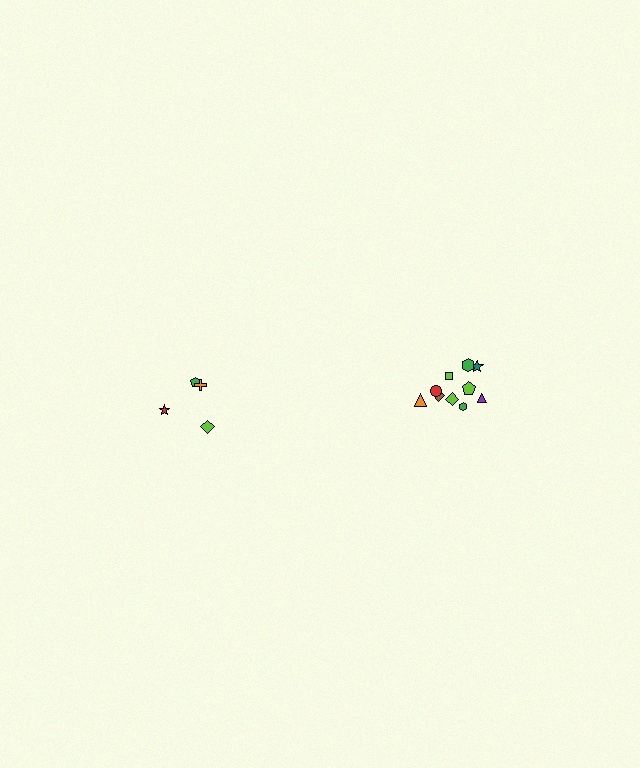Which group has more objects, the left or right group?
The right group.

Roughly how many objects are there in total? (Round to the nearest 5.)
Roughly 15 objects in total.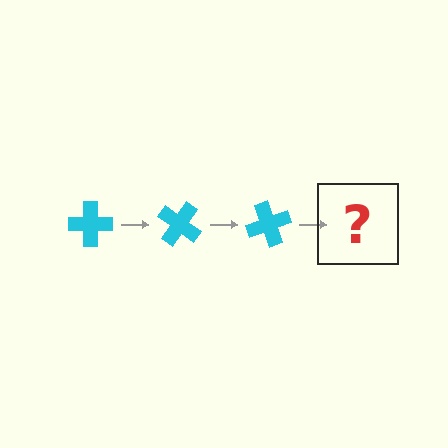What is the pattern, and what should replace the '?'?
The pattern is that the cross rotates 35 degrees each step. The '?' should be a cyan cross rotated 105 degrees.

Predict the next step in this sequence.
The next step is a cyan cross rotated 105 degrees.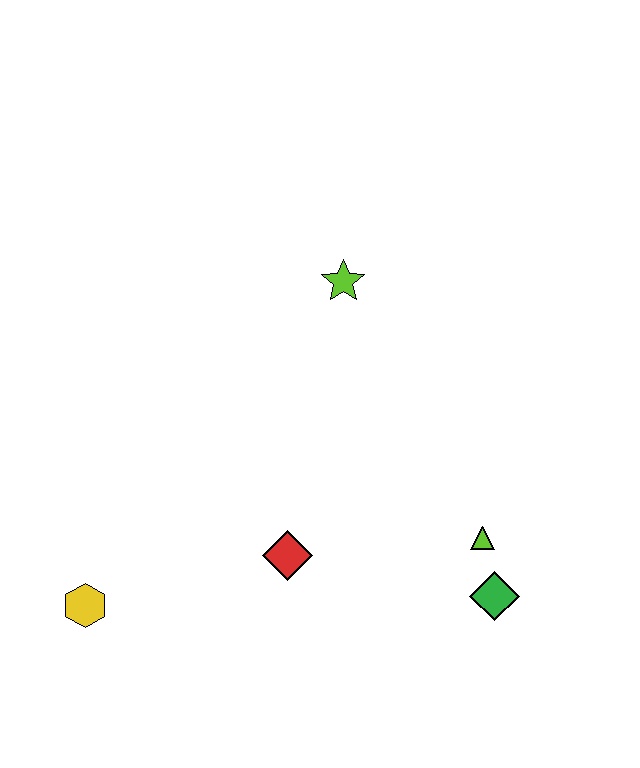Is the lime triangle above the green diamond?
Yes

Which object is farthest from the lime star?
The yellow hexagon is farthest from the lime star.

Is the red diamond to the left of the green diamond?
Yes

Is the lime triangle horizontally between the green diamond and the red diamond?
Yes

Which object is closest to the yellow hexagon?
The red diamond is closest to the yellow hexagon.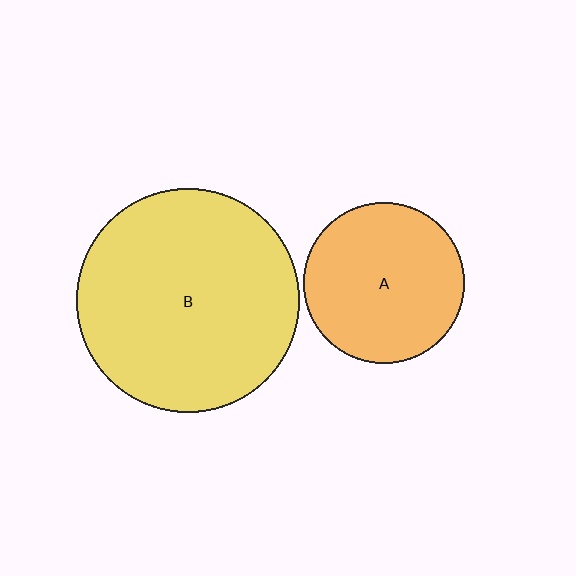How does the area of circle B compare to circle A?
Approximately 1.9 times.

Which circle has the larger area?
Circle B (yellow).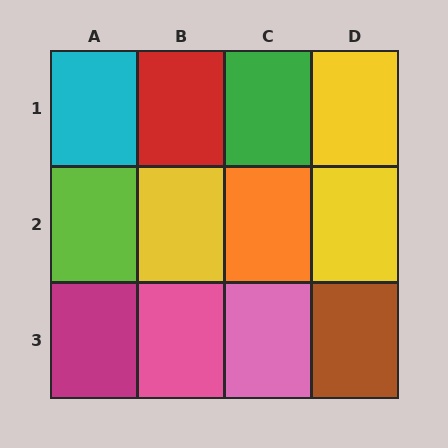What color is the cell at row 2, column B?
Yellow.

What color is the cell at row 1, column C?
Green.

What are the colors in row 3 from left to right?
Magenta, pink, pink, brown.